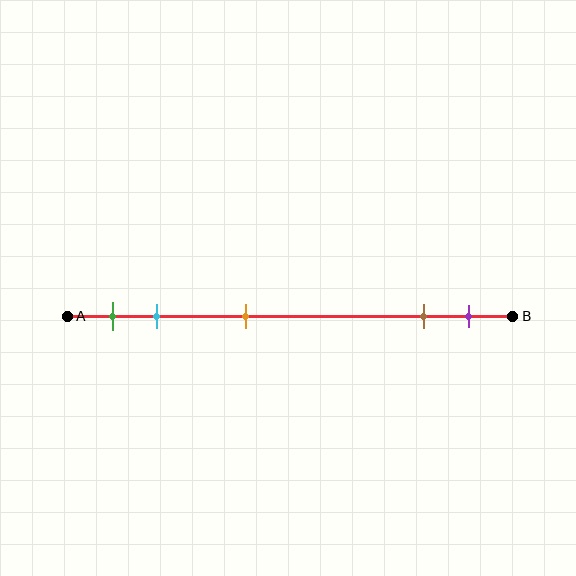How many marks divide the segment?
There are 5 marks dividing the segment.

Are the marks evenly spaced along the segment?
No, the marks are not evenly spaced.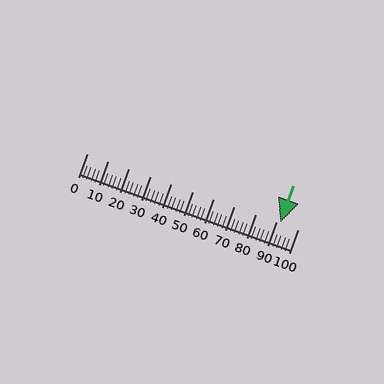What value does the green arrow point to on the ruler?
The green arrow points to approximately 92.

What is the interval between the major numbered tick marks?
The major tick marks are spaced 10 units apart.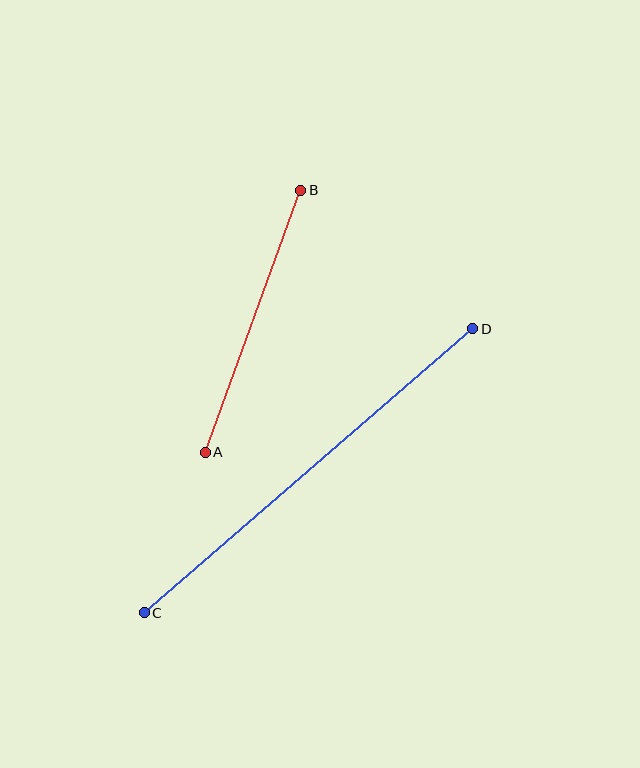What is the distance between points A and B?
The distance is approximately 279 pixels.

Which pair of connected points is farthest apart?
Points C and D are farthest apart.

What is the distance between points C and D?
The distance is approximately 434 pixels.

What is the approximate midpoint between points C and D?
The midpoint is at approximately (309, 471) pixels.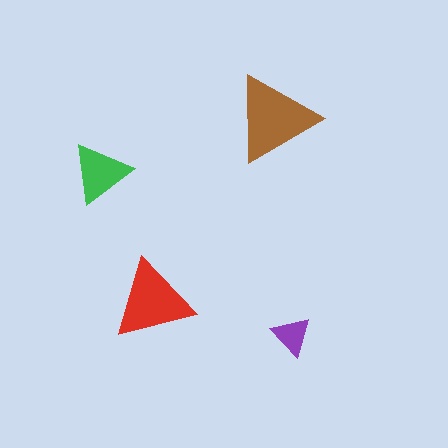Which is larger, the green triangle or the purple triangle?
The green one.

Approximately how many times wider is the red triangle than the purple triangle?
About 2 times wider.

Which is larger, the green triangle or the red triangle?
The red one.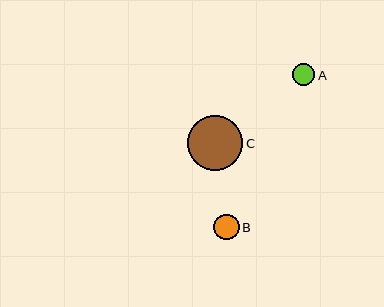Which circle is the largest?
Circle C is the largest with a size of approximately 55 pixels.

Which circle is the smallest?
Circle A is the smallest with a size of approximately 22 pixels.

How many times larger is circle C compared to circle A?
Circle C is approximately 2.5 times the size of circle A.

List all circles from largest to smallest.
From largest to smallest: C, B, A.